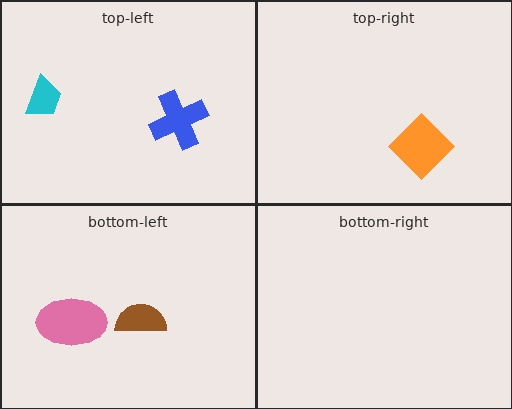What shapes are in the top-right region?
The orange diamond.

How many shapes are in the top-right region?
1.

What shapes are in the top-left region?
The cyan trapezoid, the blue cross.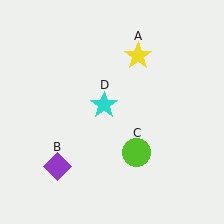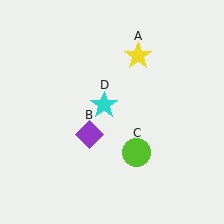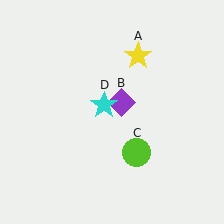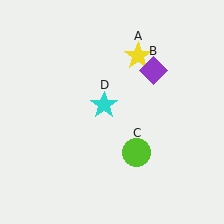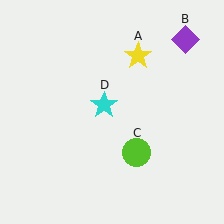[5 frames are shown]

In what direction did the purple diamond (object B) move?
The purple diamond (object B) moved up and to the right.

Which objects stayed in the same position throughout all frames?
Yellow star (object A) and lime circle (object C) and cyan star (object D) remained stationary.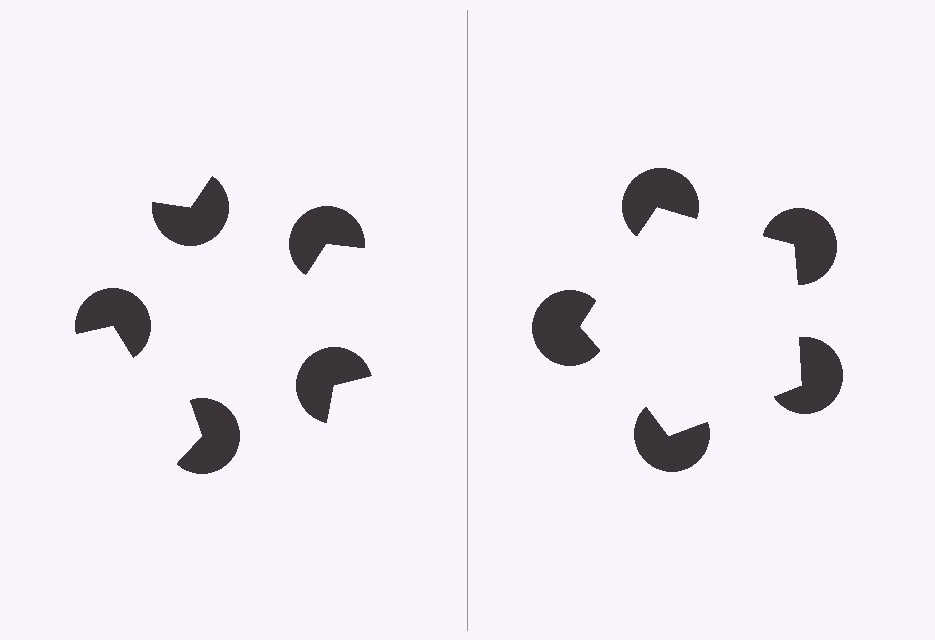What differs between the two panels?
The pac-man discs are positioned identically on both sides; only the wedge orientations differ. On the right they align to a pentagon; on the left they are misaligned.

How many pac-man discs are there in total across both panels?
10 — 5 on each side.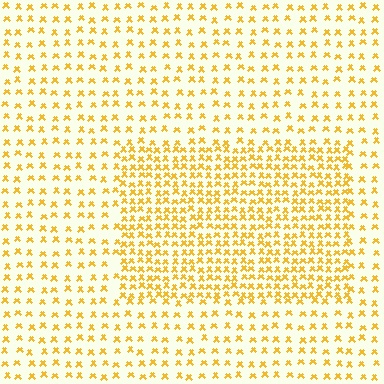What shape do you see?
I see a rectangle.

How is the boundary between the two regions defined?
The boundary is defined by a change in element density (approximately 2.1x ratio). All elements are the same color, size, and shape.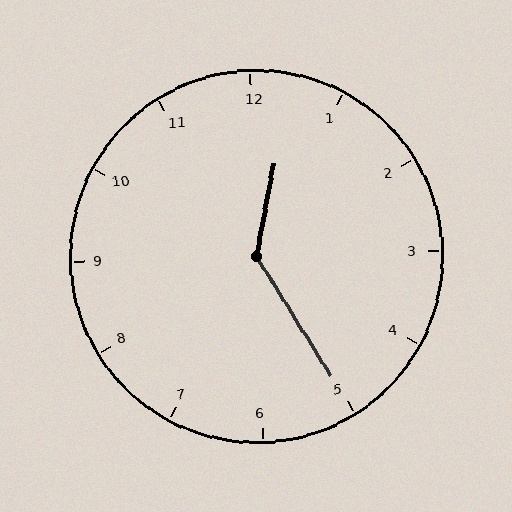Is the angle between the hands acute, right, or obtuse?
It is obtuse.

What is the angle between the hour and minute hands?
Approximately 138 degrees.